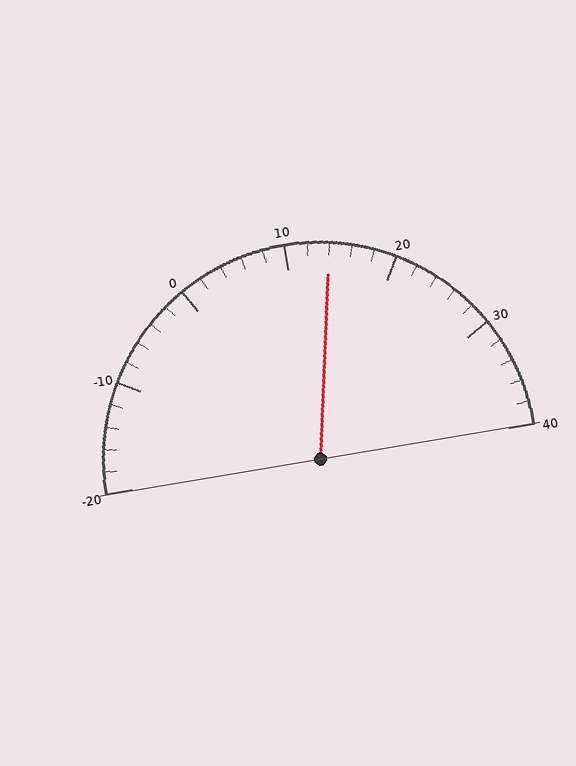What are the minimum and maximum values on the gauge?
The gauge ranges from -20 to 40.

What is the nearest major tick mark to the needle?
The nearest major tick mark is 10.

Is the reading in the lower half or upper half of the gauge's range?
The reading is in the upper half of the range (-20 to 40).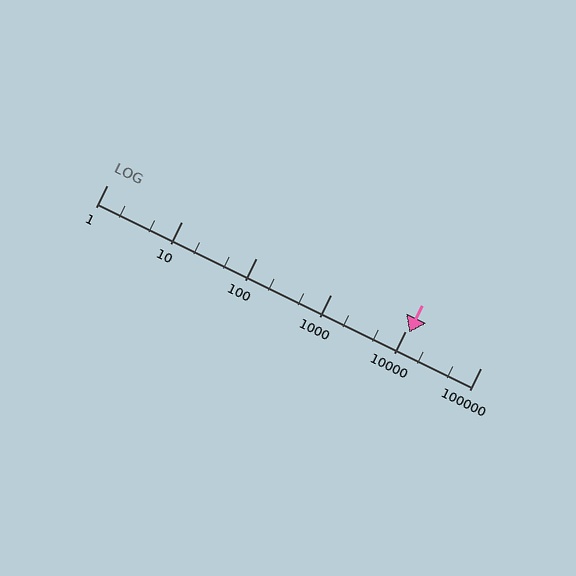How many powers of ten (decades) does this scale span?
The scale spans 5 decades, from 1 to 100000.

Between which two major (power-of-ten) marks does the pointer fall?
The pointer is between 10000 and 100000.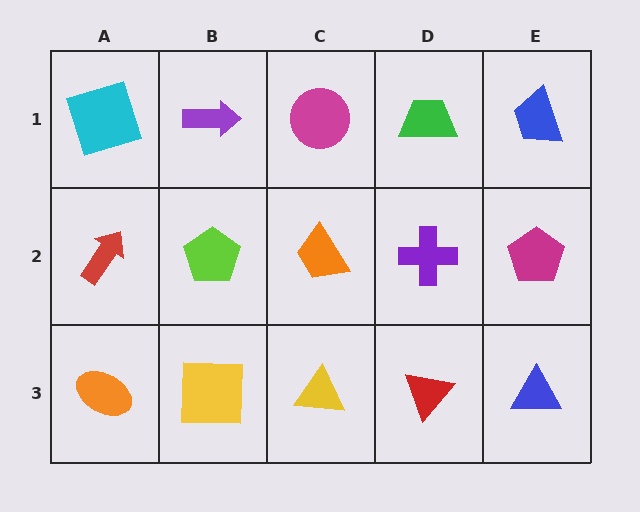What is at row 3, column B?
A yellow square.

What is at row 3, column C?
A yellow triangle.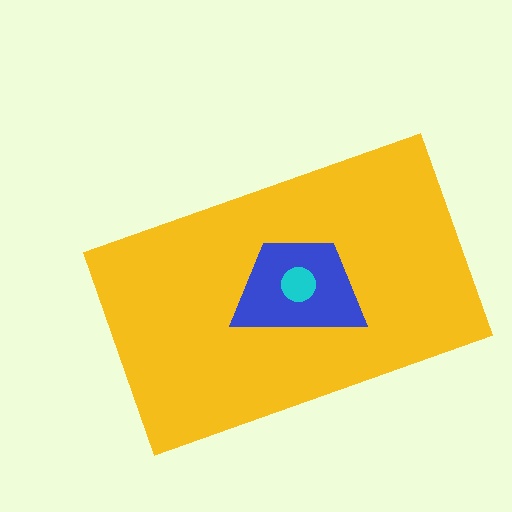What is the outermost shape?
The yellow rectangle.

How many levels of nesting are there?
3.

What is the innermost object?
The cyan circle.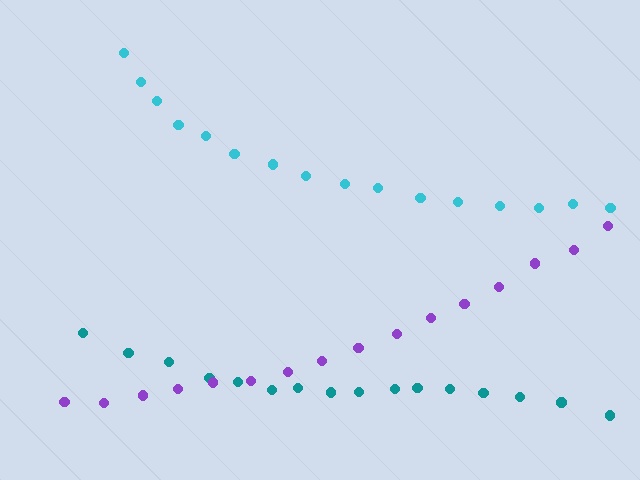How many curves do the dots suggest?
There are 3 distinct paths.